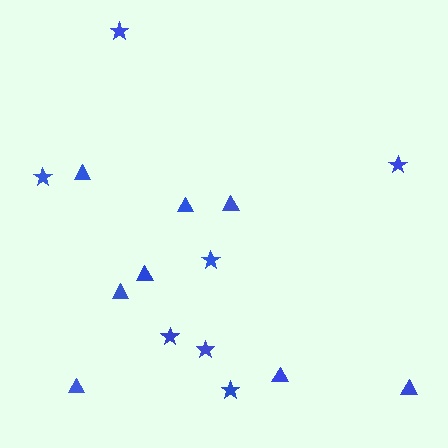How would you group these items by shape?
There are 2 groups: one group of stars (7) and one group of triangles (8).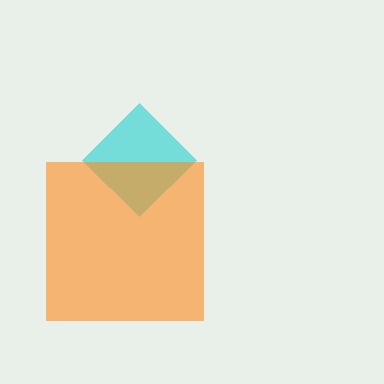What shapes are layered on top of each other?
The layered shapes are: a cyan diamond, an orange square.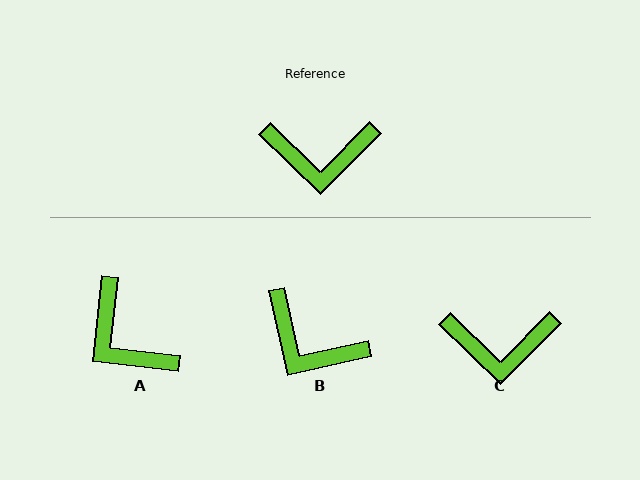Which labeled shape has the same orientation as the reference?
C.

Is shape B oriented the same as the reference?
No, it is off by about 33 degrees.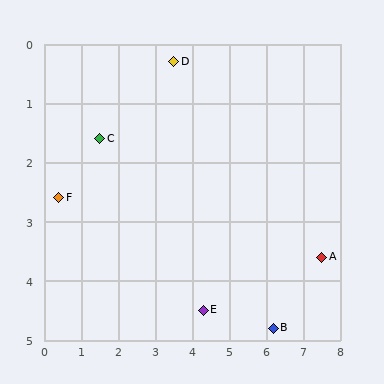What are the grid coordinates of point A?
Point A is at approximately (7.5, 3.6).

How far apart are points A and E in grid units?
Points A and E are about 3.3 grid units apart.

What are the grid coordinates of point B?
Point B is at approximately (6.2, 4.8).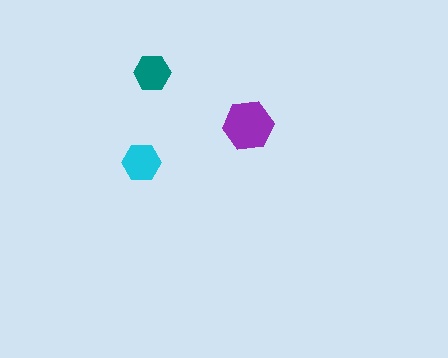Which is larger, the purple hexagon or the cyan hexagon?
The purple one.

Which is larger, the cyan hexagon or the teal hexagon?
The cyan one.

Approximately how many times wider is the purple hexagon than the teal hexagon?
About 1.5 times wider.